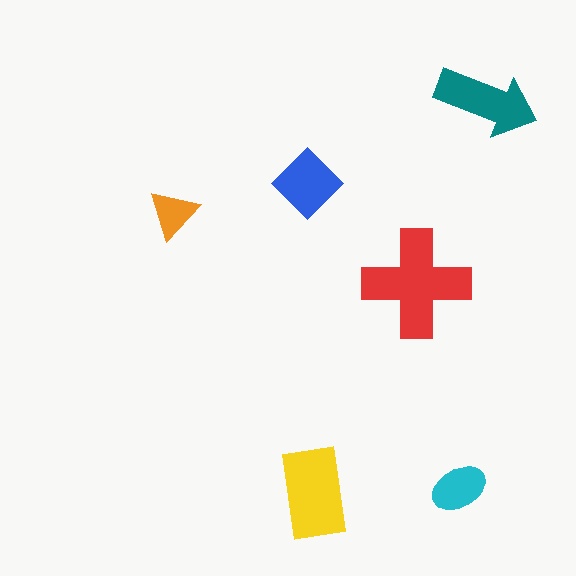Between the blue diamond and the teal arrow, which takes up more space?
The teal arrow.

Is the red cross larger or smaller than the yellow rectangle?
Larger.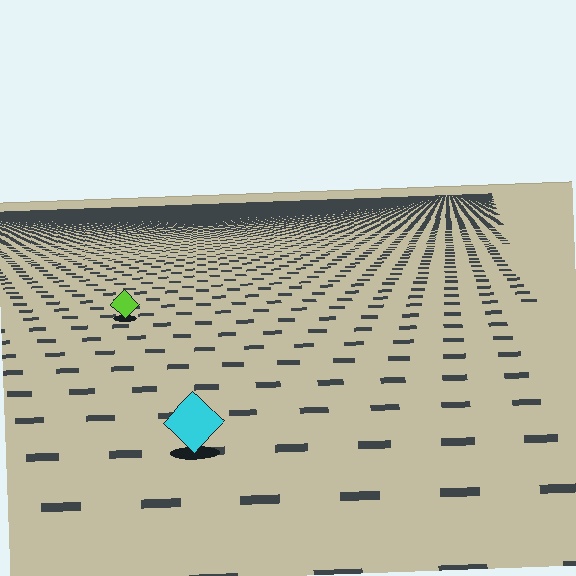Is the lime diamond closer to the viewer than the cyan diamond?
No. The cyan diamond is closer — you can tell from the texture gradient: the ground texture is coarser near it.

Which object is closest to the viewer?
The cyan diamond is closest. The texture marks near it are larger and more spread out.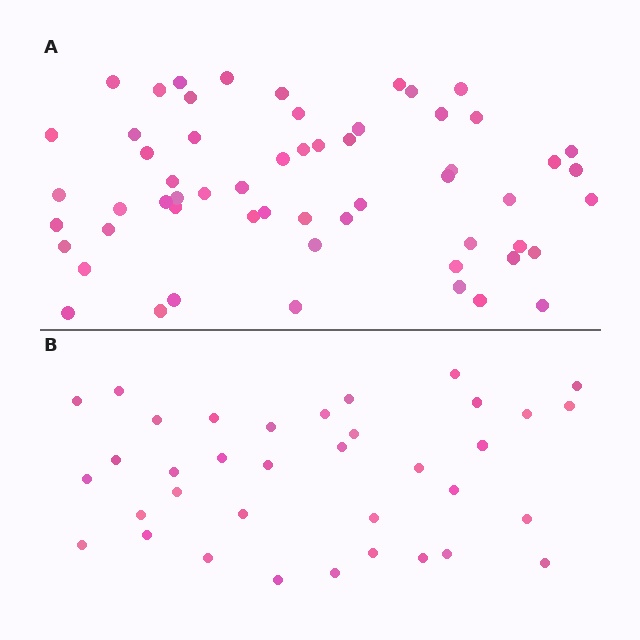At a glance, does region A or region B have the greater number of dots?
Region A (the top region) has more dots.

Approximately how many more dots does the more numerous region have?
Region A has approximately 20 more dots than region B.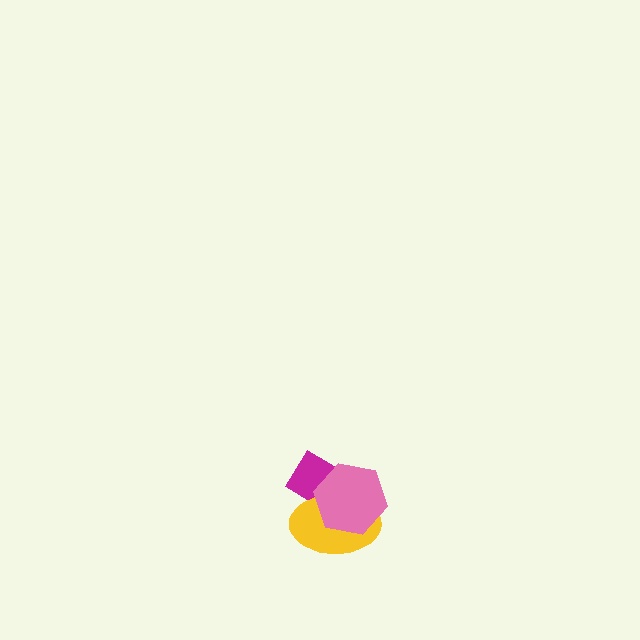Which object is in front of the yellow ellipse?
The pink hexagon is in front of the yellow ellipse.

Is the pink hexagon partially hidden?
No, no other shape covers it.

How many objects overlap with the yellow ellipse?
2 objects overlap with the yellow ellipse.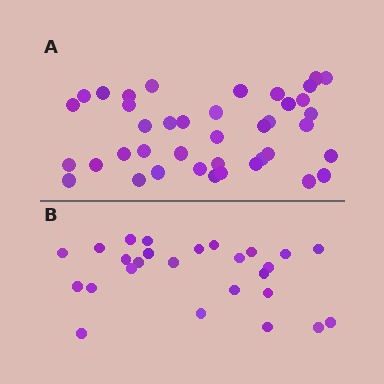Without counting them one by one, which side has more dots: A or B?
Region A (the top region) has more dots.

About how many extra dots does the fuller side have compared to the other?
Region A has approximately 15 more dots than region B.